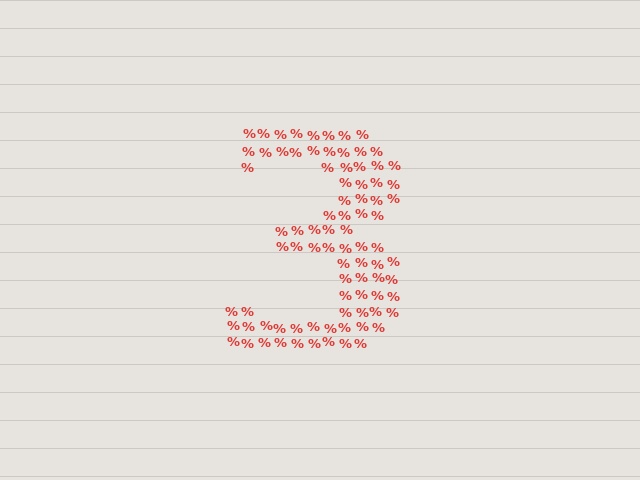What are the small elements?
The small elements are percent signs.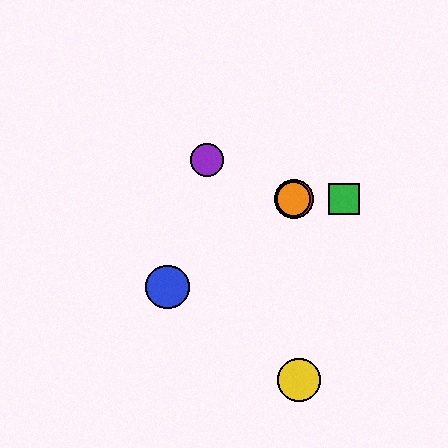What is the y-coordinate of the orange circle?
The orange circle is at y≈199.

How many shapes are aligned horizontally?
3 shapes (the red circle, the green square, the orange circle) are aligned horizontally.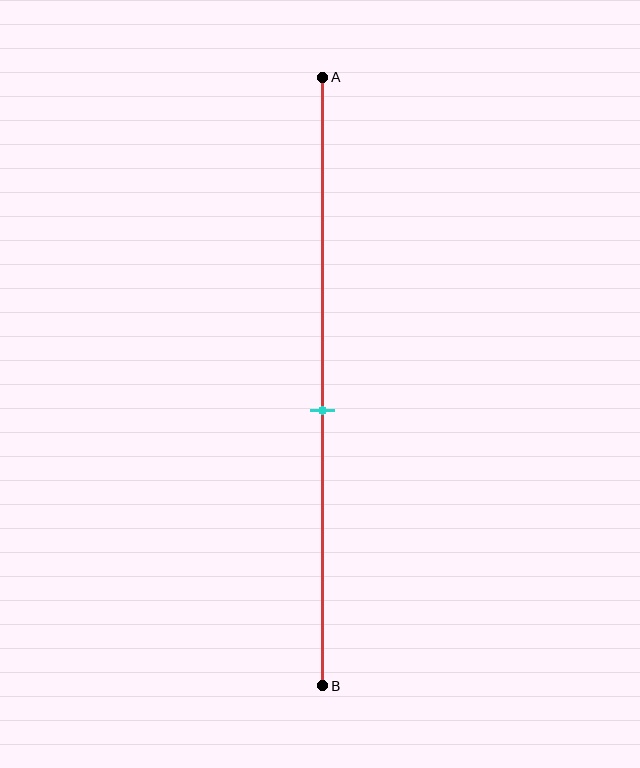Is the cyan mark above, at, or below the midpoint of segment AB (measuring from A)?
The cyan mark is below the midpoint of segment AB.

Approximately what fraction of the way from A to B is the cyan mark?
The cyan mark is approximately 55% of the way from A to B.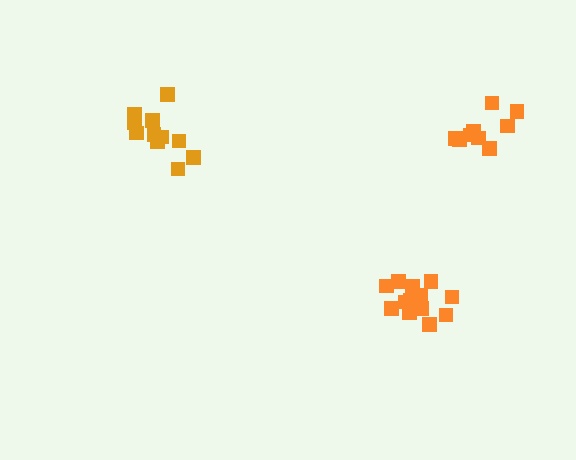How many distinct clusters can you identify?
There are 3 distinct clusters.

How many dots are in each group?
Group 1: 9 dots, Group 2: 11 dots, Group 3: 14 dots (34 total).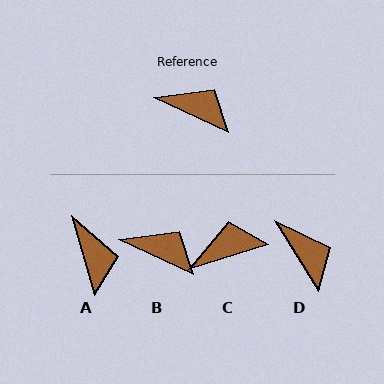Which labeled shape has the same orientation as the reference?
B.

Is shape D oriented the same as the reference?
No, it is off by about 33 degrees.